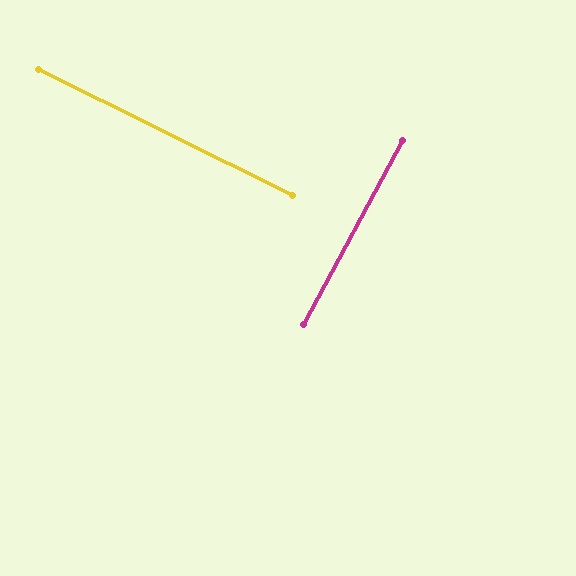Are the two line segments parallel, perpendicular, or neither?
Perpendicular — they meet at approximately 88°.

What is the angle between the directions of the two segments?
Approximately 88 degrees.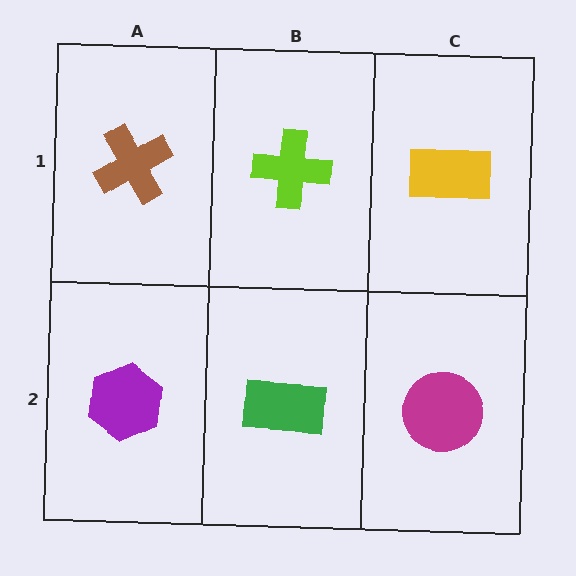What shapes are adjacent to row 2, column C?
A yellow rectangle (row 1, column C), a green rectangle (row 2, column B).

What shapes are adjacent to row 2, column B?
A lime cross (row 1, column B), a purple hexagon (row 2, column A), a magenta circle (row 2, column C).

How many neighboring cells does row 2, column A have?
2.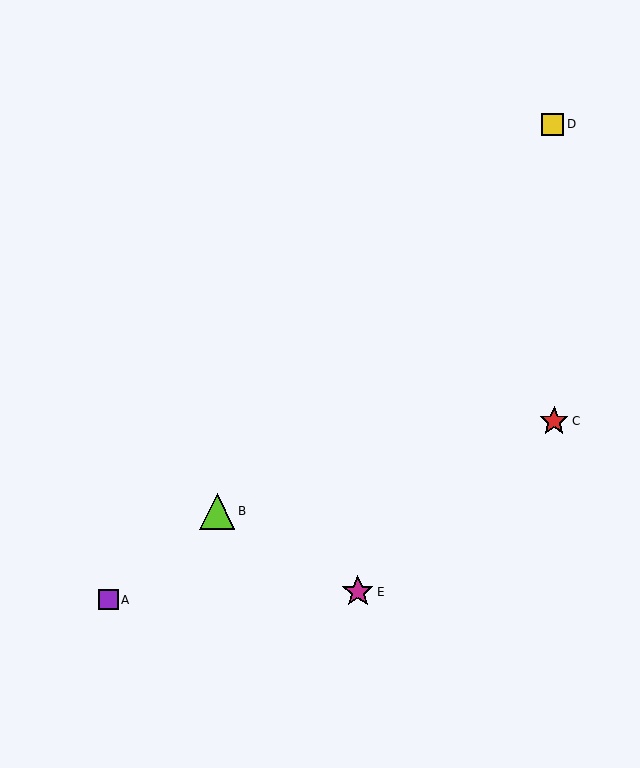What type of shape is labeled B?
Shape B is a lime triangle.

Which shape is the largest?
The lime triangle (labeled B) is the largest.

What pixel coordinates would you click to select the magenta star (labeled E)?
Click at (358, 592) to select the magenta star E.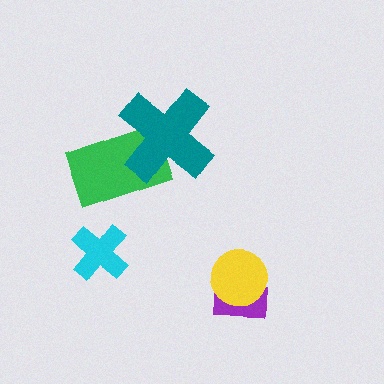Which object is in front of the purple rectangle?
The yellow circle is in front of the purple rectangle.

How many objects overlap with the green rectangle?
1 object overlaps with the green rectangle.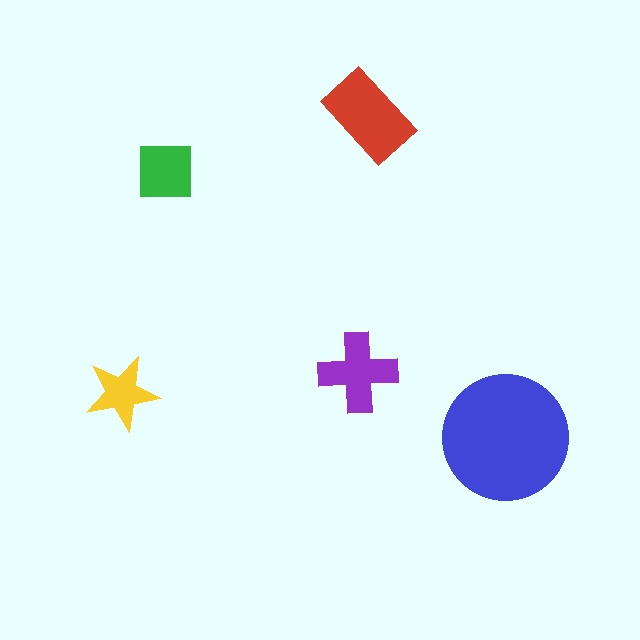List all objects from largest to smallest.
The blue circle, the red rectangle, the purple cross, the green square, the yellow star.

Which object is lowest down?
The blue circle is bottommost.